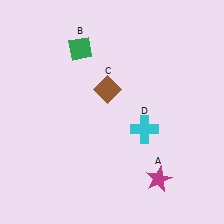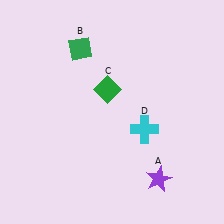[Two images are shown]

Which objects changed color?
A changed from magenta to purple. C changed from brown to green.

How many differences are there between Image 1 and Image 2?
There are 2 differences between the two images.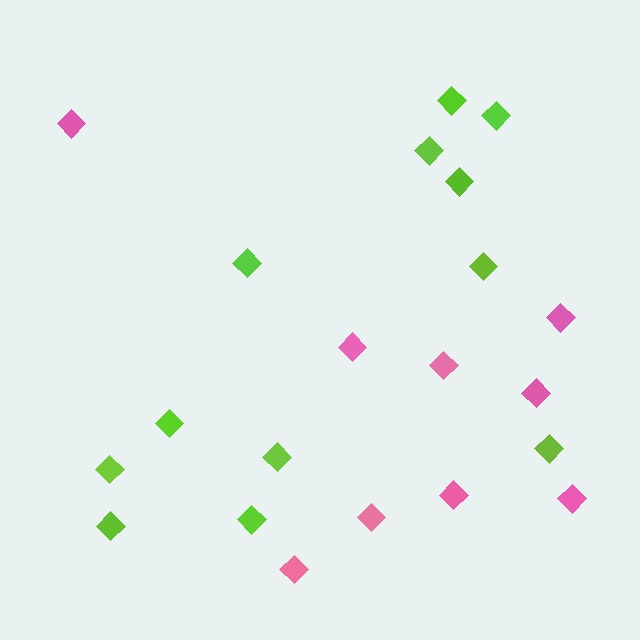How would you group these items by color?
There are 2 groups: one group of pink diamonds (9) and one group of lime diamonds (12).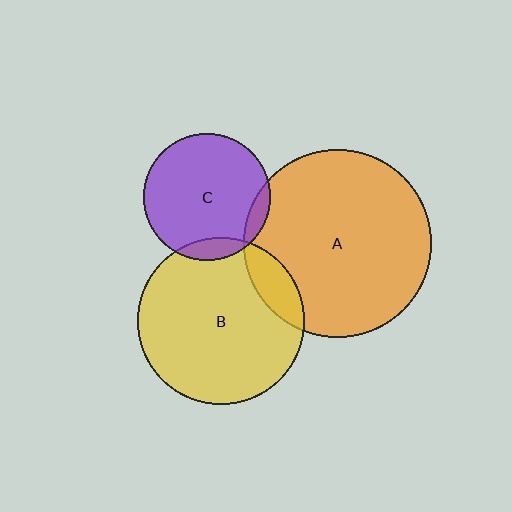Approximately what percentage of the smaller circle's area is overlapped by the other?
Approximately 10%.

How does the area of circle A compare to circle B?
Approximately 1.3 times.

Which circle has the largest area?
Circle A (orange).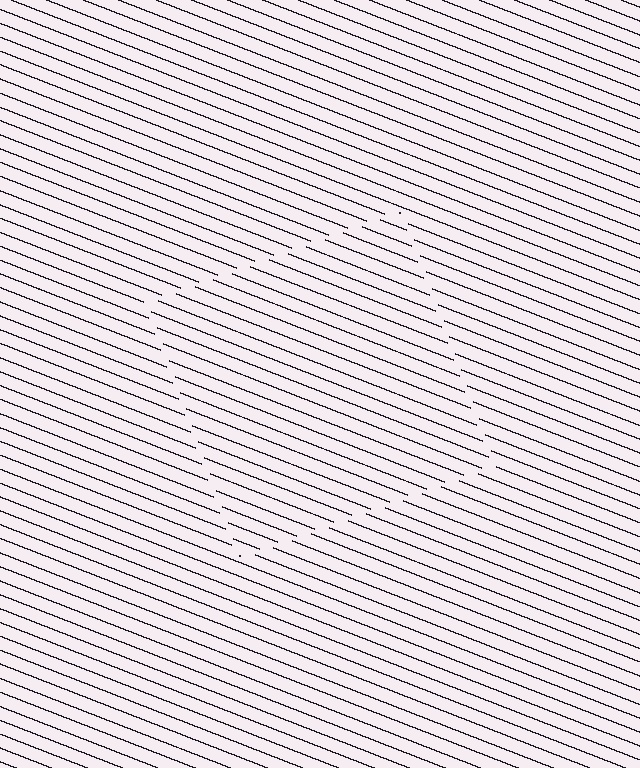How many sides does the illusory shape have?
4 sides — the line-ends trace a square.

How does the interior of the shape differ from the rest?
The interior of the shape contains the same grating, shifted by half a period — the contour is defined by the phase discontinuity where line-ends from the inner and outer gratings abut.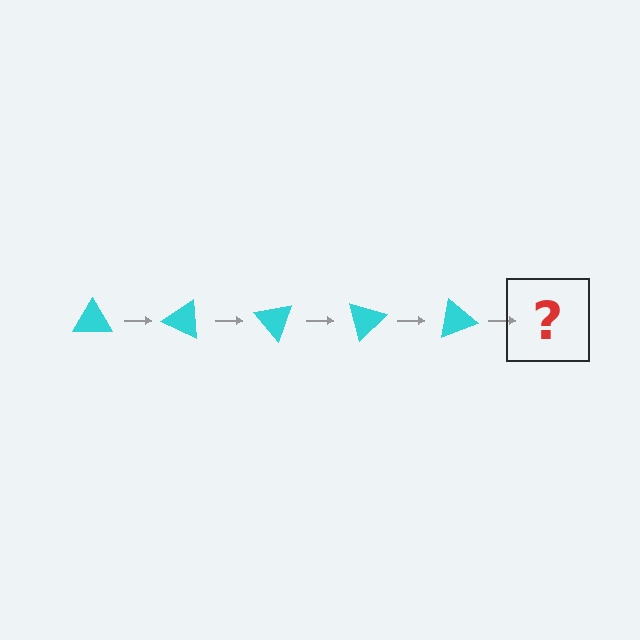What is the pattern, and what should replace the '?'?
The pattern is that the triangle rotates 25 degrees each step. The '?' should be a cyan triangle rotated 125 degrees.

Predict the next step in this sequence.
The next step is a cyan triangle rotated 125 degrees.